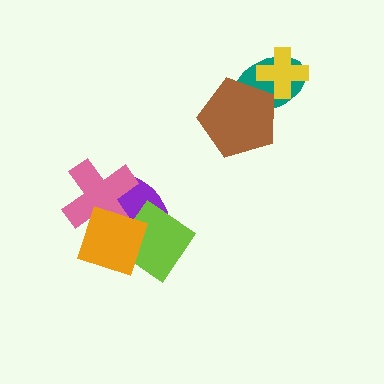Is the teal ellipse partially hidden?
Yes, it is partially covered by another shape.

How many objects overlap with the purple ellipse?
3 objects overlap with the purple ellipse.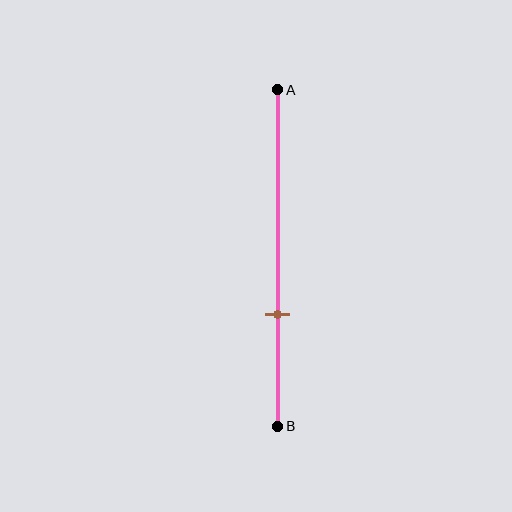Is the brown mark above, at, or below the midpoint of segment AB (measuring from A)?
The brown mark is below the midpoint of segment AB.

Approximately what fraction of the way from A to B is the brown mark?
The brown mark is approximately 65% of the way from A to B.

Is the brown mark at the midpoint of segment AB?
No, the mark is at about 65% from A, not at the 50% midpoint.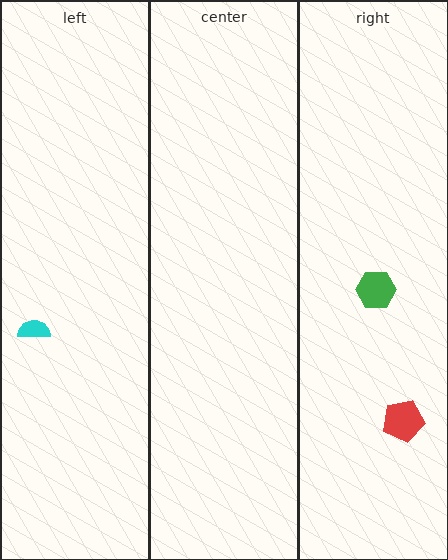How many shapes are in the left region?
1.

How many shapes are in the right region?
2.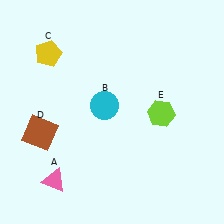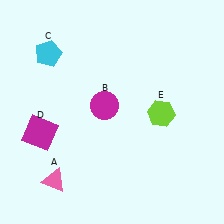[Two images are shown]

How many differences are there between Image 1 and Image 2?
There are 3 differences between the two images.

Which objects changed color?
B changed from cyan to magenta. C changed from yellow to cyan. D changed from brown to magenta.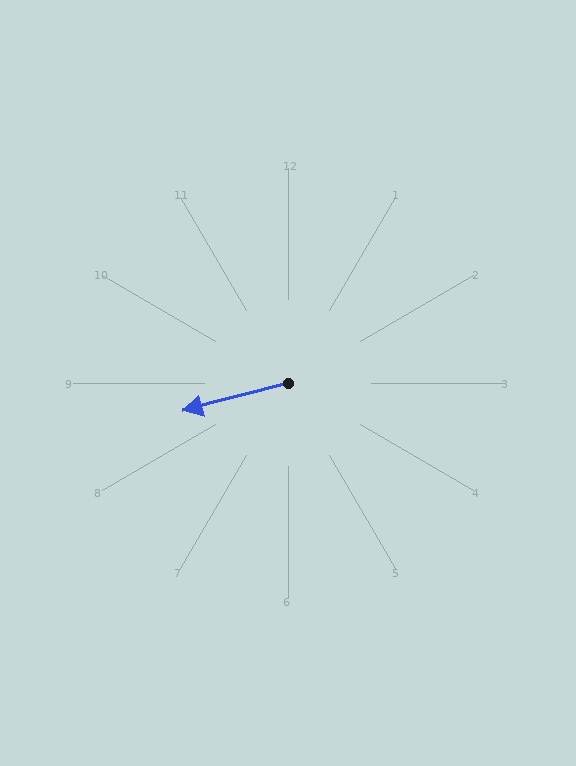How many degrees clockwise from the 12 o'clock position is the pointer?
Approximately 255 degrees.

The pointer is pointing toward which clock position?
Roughly 9 o'clock.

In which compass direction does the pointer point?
West.